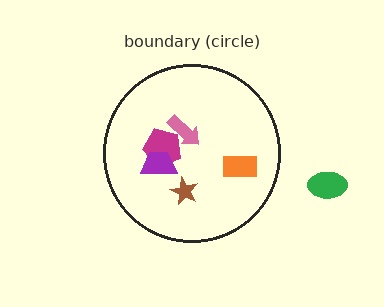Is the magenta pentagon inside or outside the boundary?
Inside.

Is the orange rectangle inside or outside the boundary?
Inside.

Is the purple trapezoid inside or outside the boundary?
Inside.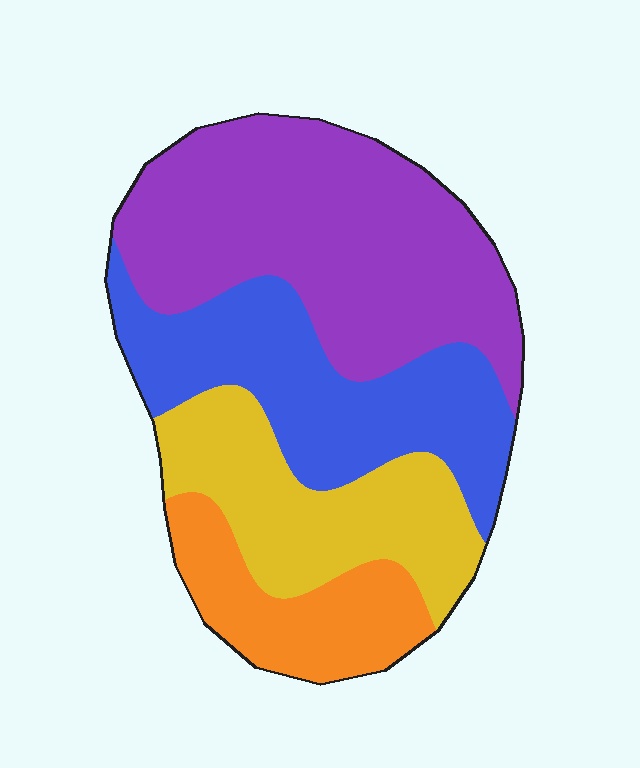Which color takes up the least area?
Orange, at roughly 15%.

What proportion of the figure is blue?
Blue covers roughly 25% of the figure.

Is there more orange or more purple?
Purple.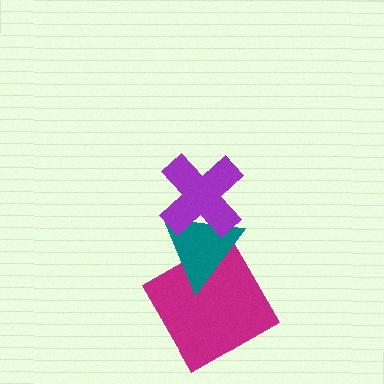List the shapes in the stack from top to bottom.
From top to bottom: the purple cross, the teal triangle, the magenta square.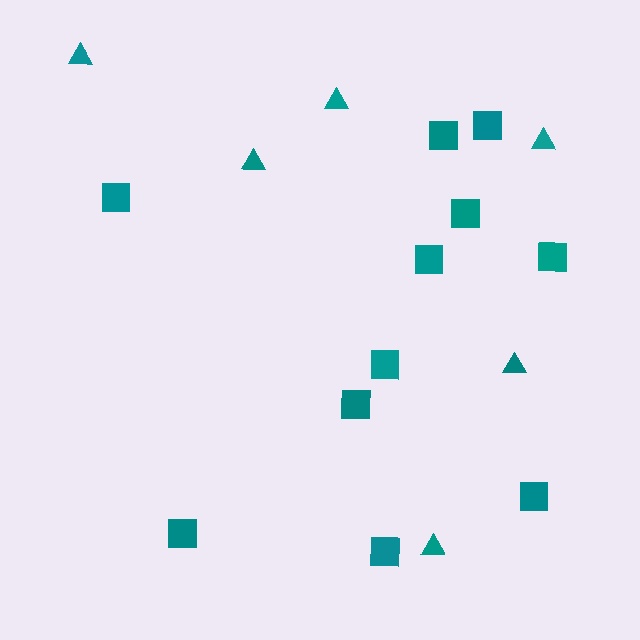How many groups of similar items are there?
There are 2 groups: one group of triangles (6) and one group of squares (11).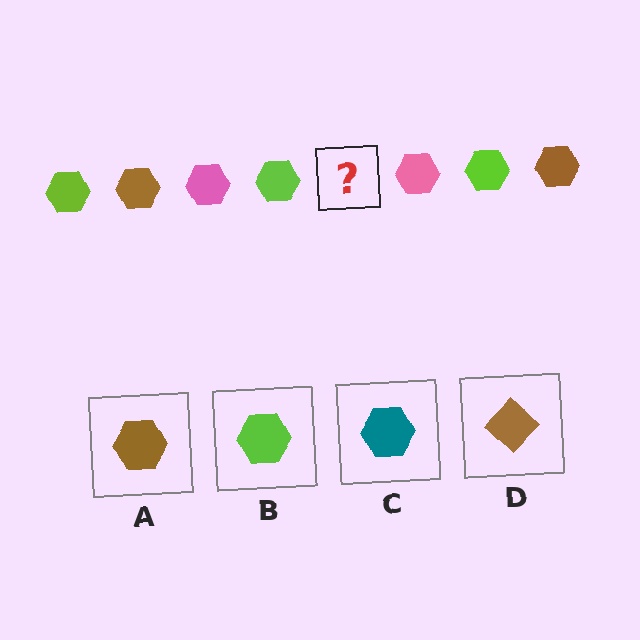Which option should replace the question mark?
Option A.